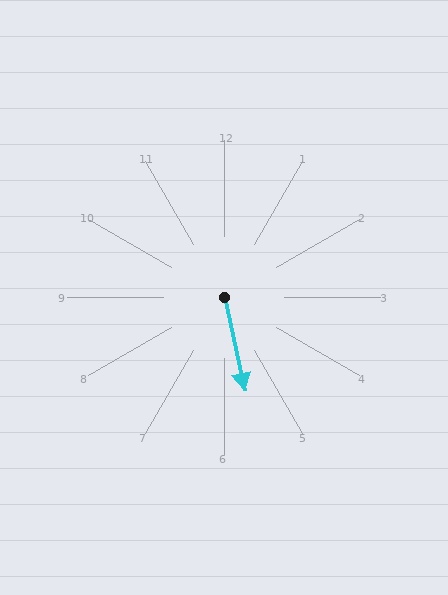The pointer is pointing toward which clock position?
Roughly 6 o'clock.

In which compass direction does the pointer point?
South.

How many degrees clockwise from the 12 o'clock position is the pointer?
Approximately 167 degrees.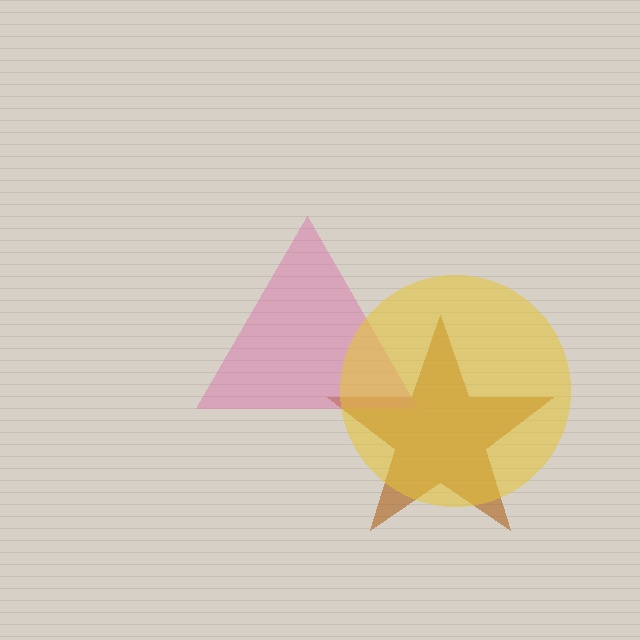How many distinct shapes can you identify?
There are 3 distinct shapes: a brown star, a pink triangle, a yellow circle.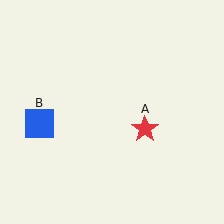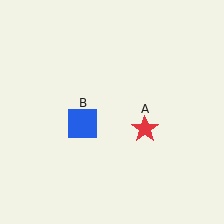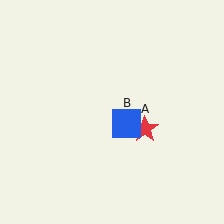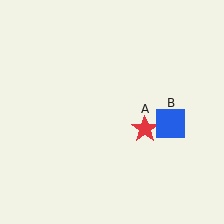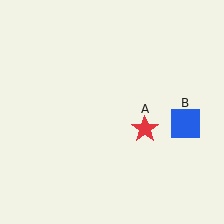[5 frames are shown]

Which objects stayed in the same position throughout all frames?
Red star (object A) remained stationary.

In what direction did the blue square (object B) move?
The blue square (object B) moved right.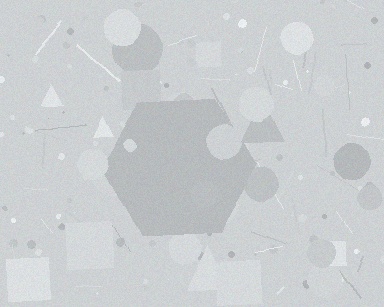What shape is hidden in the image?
A hexagon is hidden in the image.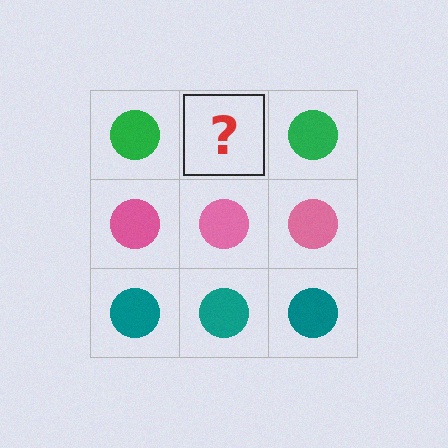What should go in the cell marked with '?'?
The missing cell should contain a green circle.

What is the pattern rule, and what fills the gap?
The rule is that each row has a consistent color. The gap should be filled with a green circle.